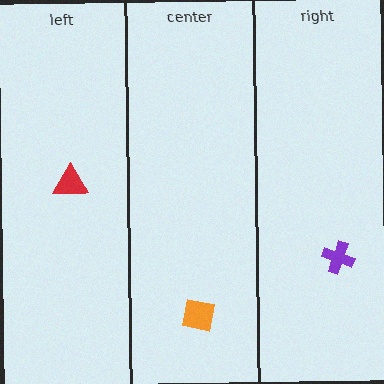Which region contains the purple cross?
The right region.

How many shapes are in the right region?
1.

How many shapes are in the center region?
1.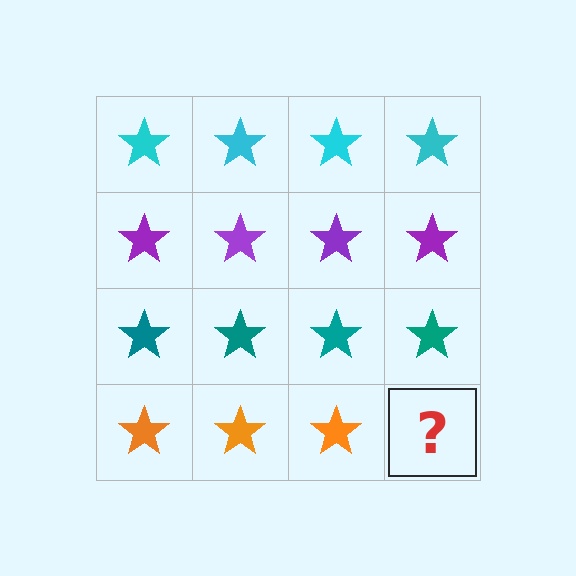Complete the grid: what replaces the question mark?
The question mark should be replaced with an orange star.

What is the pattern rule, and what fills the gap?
The rule is that each row has a consistent color. The gap should be filled with an orange star.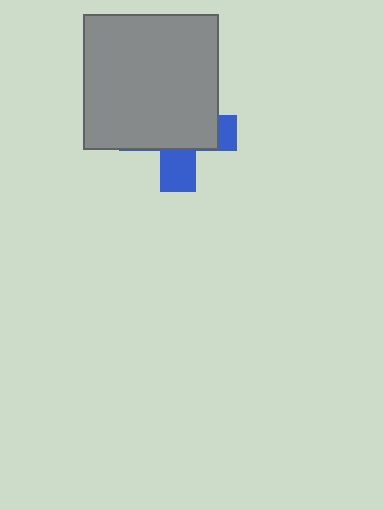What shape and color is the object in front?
The object in front is a gray square.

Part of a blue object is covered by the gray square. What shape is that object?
It is a cross.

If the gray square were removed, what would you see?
You would see the complete blue cross.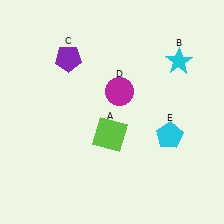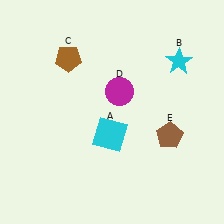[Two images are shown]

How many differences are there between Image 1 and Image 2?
There are 3 differences between the two images.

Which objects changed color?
A changed from lime to cyan. C changed from purple to brown. E changed from cyan to brown.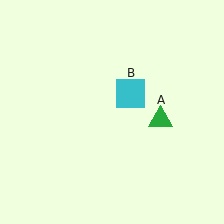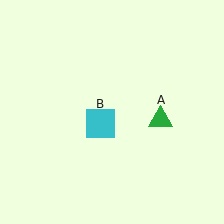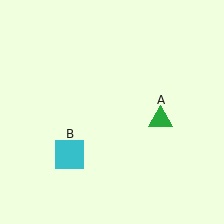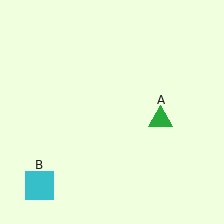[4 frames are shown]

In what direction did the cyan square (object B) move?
The cyan square (object B) moved down and to the left.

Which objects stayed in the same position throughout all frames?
Green triangle (object A) remained stationary.